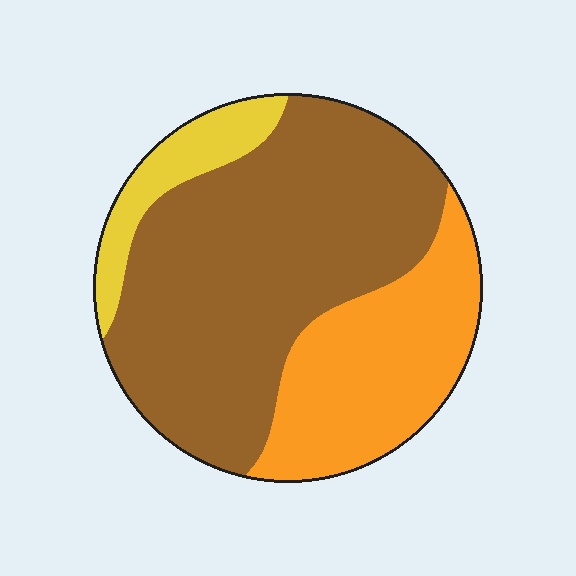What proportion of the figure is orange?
Orange takes up about one quarter (1/4) of the figure.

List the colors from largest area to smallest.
From largest to smallest: brown, orange, yellow.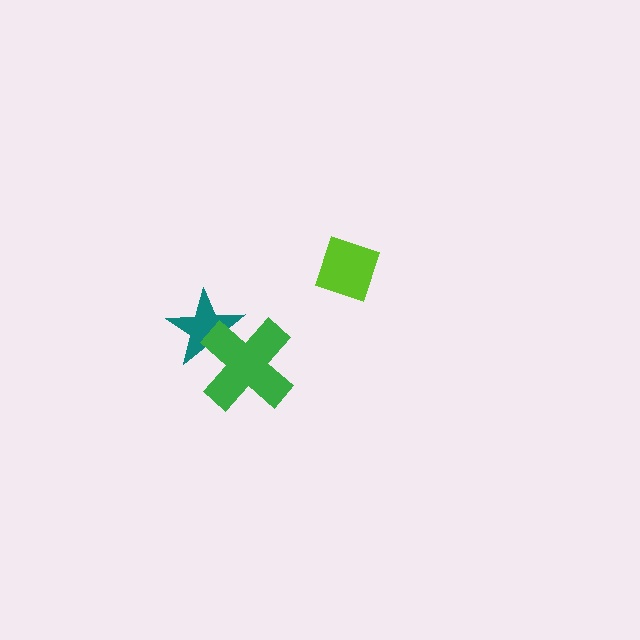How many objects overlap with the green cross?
1 object overlaps with the green cross.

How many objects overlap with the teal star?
1 object overlaps with the teal star.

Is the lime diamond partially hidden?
No, no other shape covers it.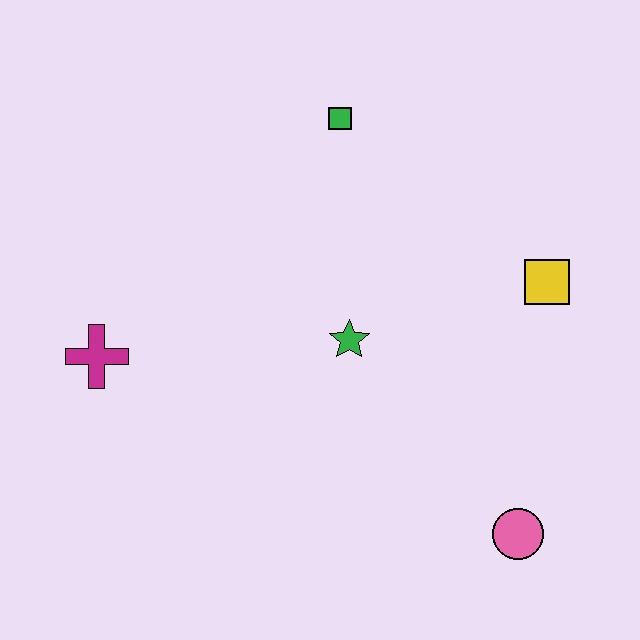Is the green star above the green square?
No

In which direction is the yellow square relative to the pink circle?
The yellow square is above the pink circle.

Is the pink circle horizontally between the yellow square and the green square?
Yes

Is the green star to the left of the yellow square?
Yes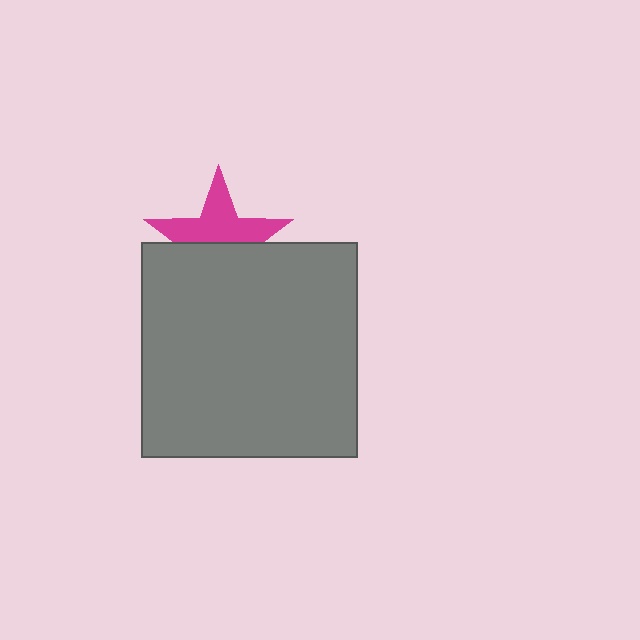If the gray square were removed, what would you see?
You would see the complete magenta star.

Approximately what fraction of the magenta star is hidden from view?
Roughly 48% of the magenta star is hidden behind the gray square.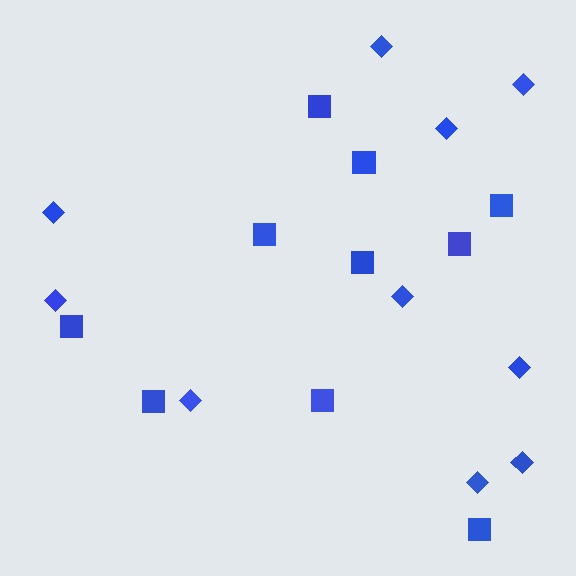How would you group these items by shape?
There are 2 groups: one group of diamonds (10) and one group of squares (10).